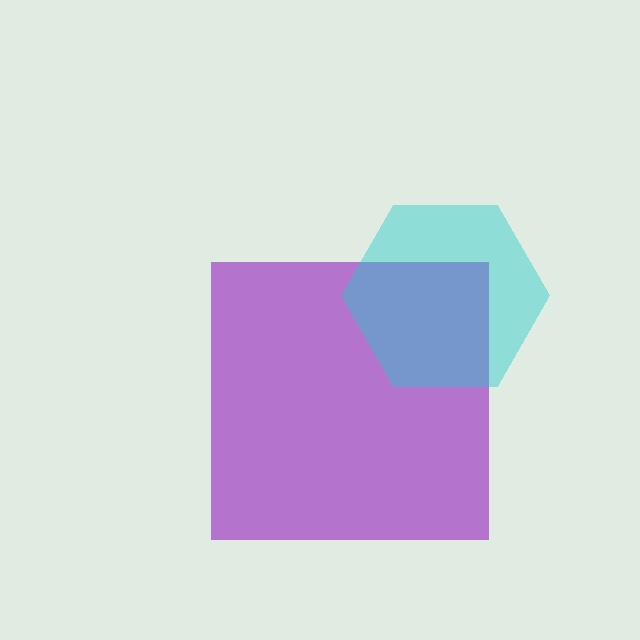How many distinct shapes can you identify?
There are 2 distinct shapes: a purple square, a cyan hexagon.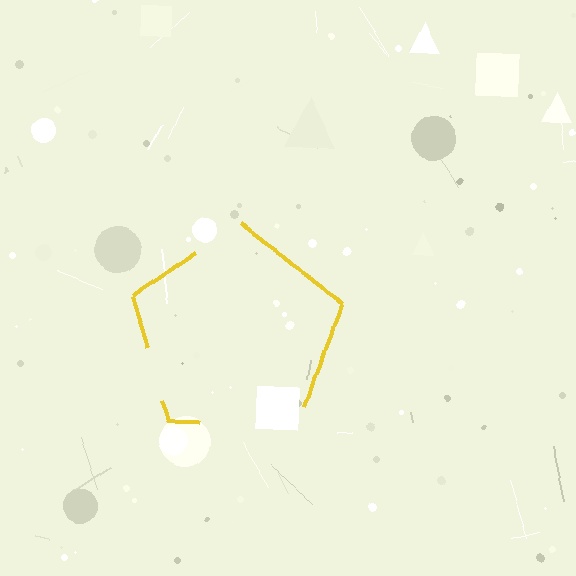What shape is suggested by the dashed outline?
The dashed outline suggests a pentagon.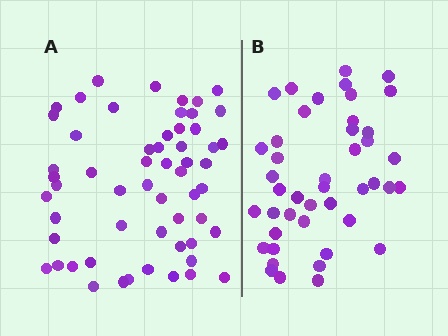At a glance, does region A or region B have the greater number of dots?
Region A (the left region) has more dots.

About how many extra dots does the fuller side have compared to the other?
Region A has approximately 15 more dots than region B.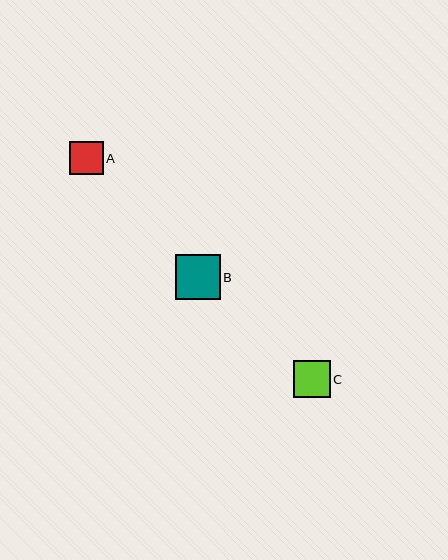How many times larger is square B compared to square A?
Square B is approximately 1.3 times the size of square A.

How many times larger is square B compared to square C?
Square B is approximately 1.2 times the size of square C.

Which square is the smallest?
Square A is the smallest with a size of approximately 34 pixels.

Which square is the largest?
Square B is the largest with a size of approximately 45 pixels.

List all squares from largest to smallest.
From largest to smallest: B, C, A.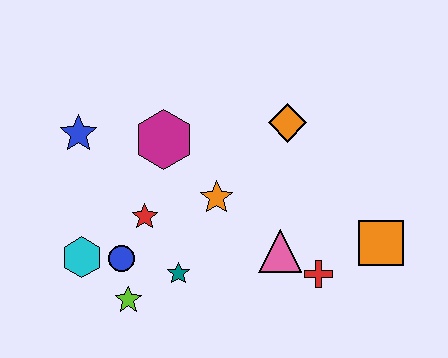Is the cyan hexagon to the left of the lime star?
Yes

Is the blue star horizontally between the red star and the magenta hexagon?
No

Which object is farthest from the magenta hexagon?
The orange square is farthest from the magenta hexagon.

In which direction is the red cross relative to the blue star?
The red cross is to the right of the blue star.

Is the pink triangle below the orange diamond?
Yes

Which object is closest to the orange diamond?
The orange star is closest to the orange diamond.